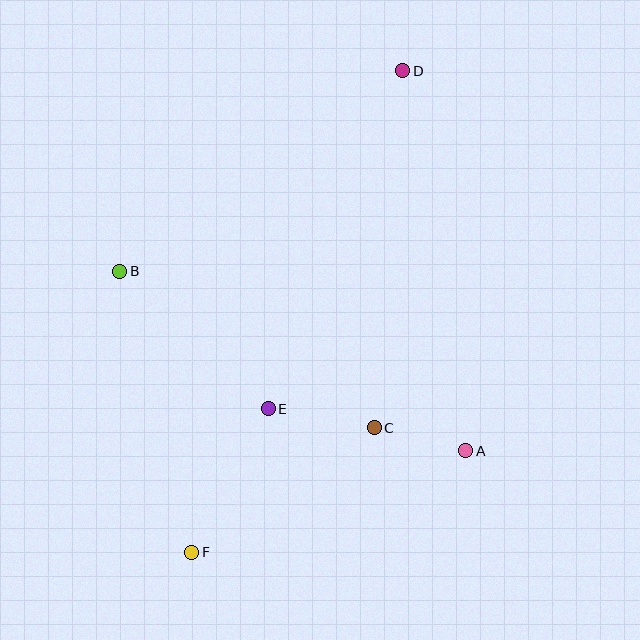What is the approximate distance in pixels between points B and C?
The distance between B and C is approximately 299 pixels.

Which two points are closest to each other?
Points A and C are closest to each other.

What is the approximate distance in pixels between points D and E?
The distance between D and E is approximately 364 pixels.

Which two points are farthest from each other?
Points D and F are farthest from each other.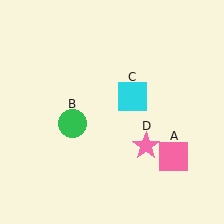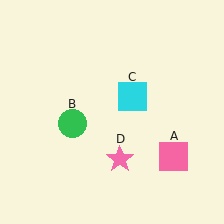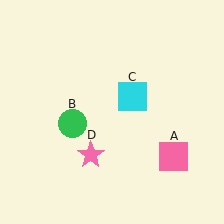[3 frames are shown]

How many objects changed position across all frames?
1 object changed position: pink star (object D).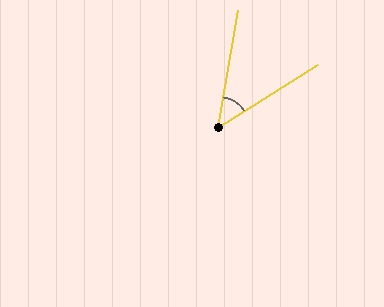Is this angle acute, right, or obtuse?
It is acute.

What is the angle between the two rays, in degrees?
Approximately 49 degrees.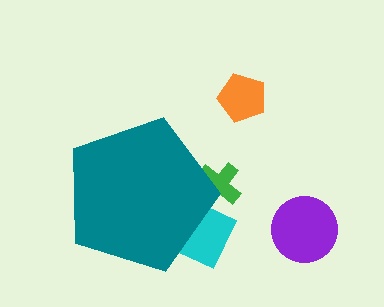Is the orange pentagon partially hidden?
No, the orange pentagon is fully visible.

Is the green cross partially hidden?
Yes, the green cross is partially hidden behind the teal pentagon.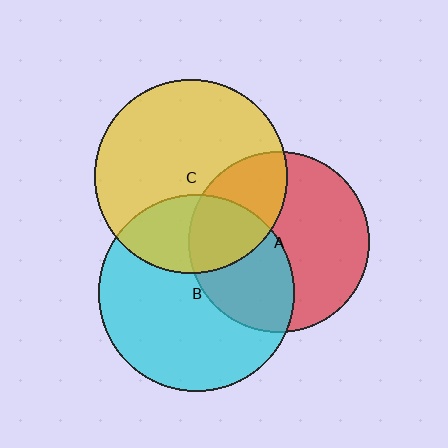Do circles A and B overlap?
Yes.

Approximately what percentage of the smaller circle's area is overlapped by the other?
Approximately 40%.